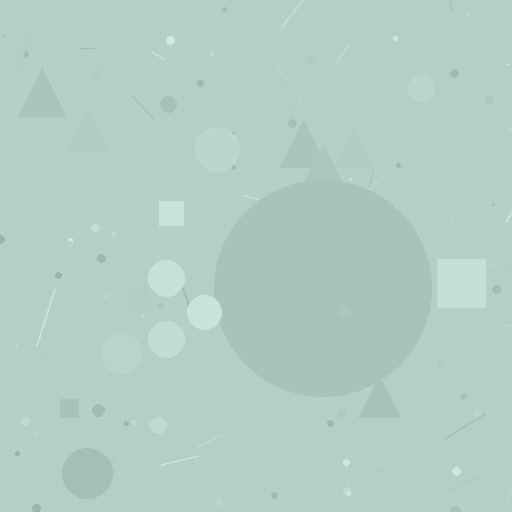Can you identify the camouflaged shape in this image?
The camouflaged shape is a circle.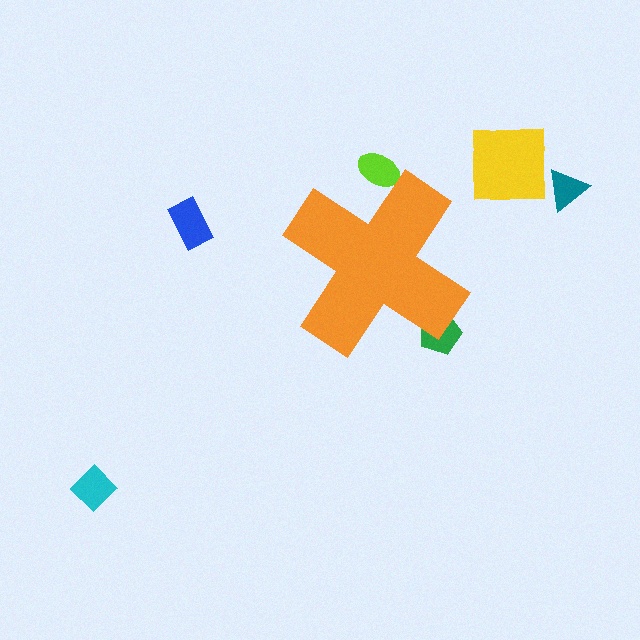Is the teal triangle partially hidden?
No, the teal triangle is fully visible.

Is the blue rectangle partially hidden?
No, the blue rectangle is fully visible.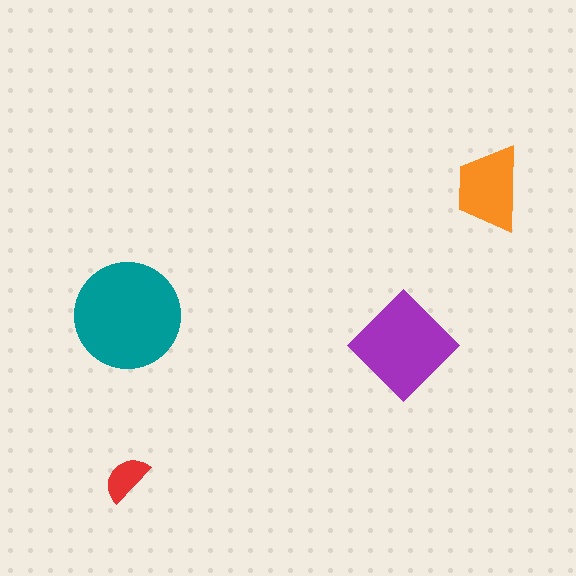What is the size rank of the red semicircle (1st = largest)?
4th.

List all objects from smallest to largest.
The red semicircle, the orange trapezoid, the purple diamond, the teal circle.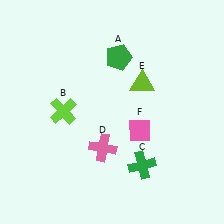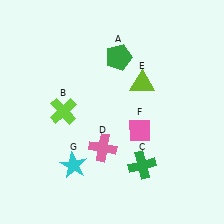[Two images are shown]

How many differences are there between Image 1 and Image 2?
There is 1 difference between the two images.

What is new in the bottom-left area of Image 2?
A cyan star (G) was added in the bottom-left area of Image 2.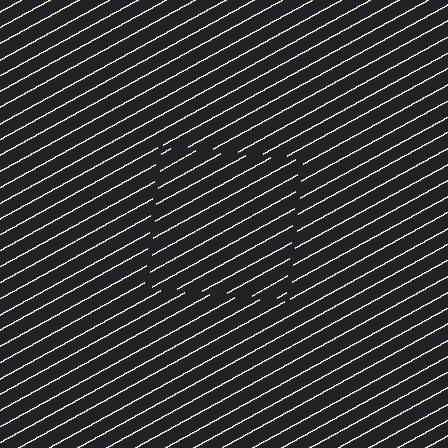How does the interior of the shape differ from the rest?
The interior of the shape contains the same grating, shifted by half a period — the contour is defined by the phase discontinuity where line-ends from the inner and outer gratings abut.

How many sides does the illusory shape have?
4 sides — the line-ends trace a square.